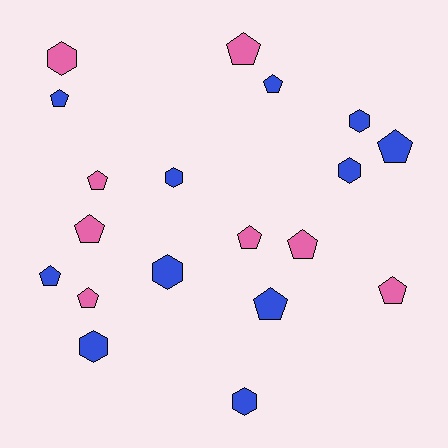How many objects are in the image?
There are 19 objects.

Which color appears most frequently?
Blue, with 11 objects.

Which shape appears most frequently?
Pentagon, with 12 objects.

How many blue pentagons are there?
There are 5 blue pentagons.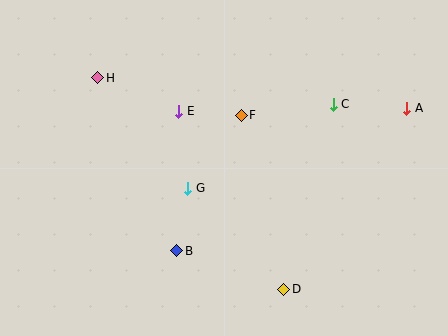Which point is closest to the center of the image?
Point G at (188, 188) is closest to the center.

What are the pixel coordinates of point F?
Point F is at (241, 115).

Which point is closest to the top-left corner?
Point H is closest to the top-left corner.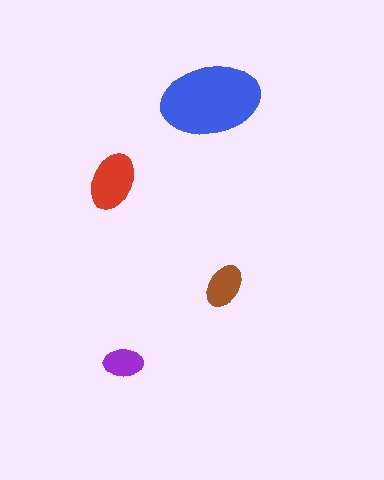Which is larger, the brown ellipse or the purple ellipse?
The brown one.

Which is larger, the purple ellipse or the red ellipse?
The red one.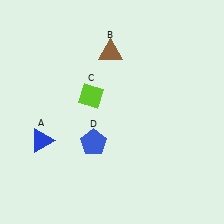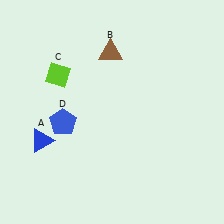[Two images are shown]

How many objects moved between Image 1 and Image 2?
2 objects moved between the two images.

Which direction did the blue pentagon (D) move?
The blue pentagon (D) moved left.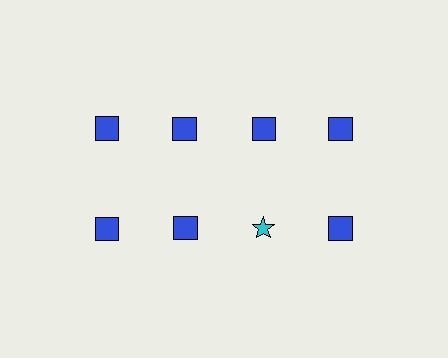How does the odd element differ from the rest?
It differs in both color (cyan instead of blue) and shape (star instead of square).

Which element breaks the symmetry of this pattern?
The cyan star in the second row, center column breaks the symmetry. All other shapes are blue squares.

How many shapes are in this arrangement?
There are 8 shapes arranged in a grid pattern.